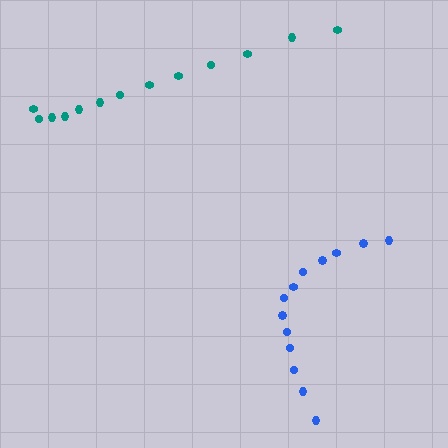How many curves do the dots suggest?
There are 2 distinct paths.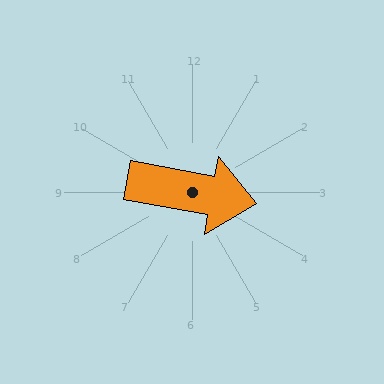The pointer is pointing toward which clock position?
Roughly 3 o'clock.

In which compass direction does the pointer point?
East.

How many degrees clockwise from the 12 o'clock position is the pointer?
Approximately 100 degrees.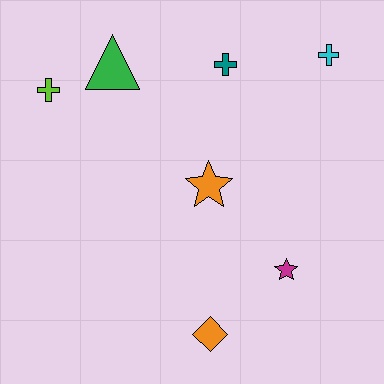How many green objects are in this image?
There is 1 green object.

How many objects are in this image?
There are 7 objects.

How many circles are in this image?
There are no circles.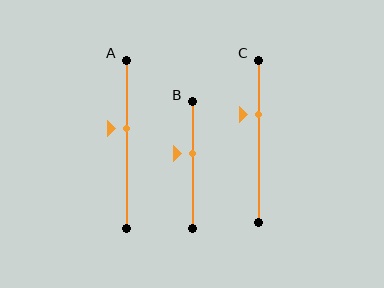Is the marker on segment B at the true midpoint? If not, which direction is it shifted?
No, the marker on segment B is shifted upward by about 9% of the segment length.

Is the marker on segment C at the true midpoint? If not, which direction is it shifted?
No, the marker on segment C is shifted upward by about 17% of the segment length.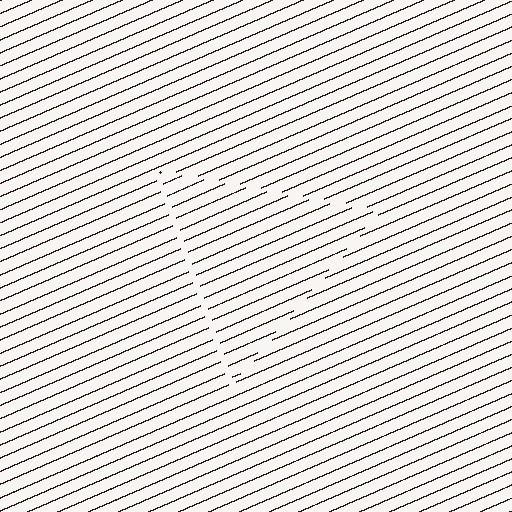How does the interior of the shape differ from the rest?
The interior of the shape contains the same grating, shifted by half a period — the contour is defined by the phase discontinuity where line-ends from the inner and outer gratings abut.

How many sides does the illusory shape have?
3 sides — the line-ends trace a triangle.